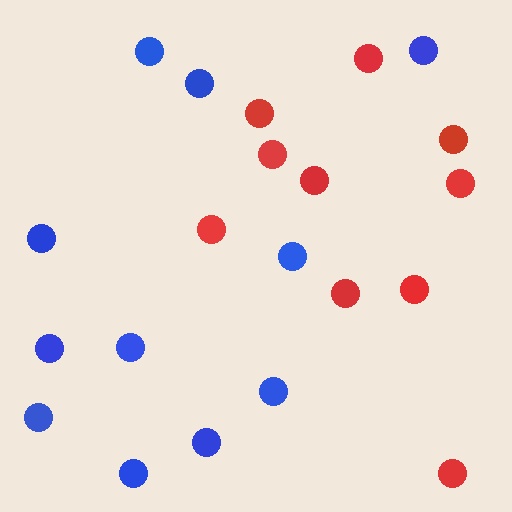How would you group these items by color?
There are 2 groups: one group of red circles (10) and one group of blue circles (11).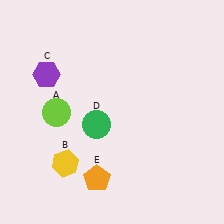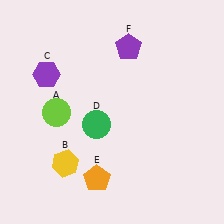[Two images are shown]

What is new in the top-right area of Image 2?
A purple pentagon (F) was added in the top-right area of Image 2.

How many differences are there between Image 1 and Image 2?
There is 1 difference between the two images.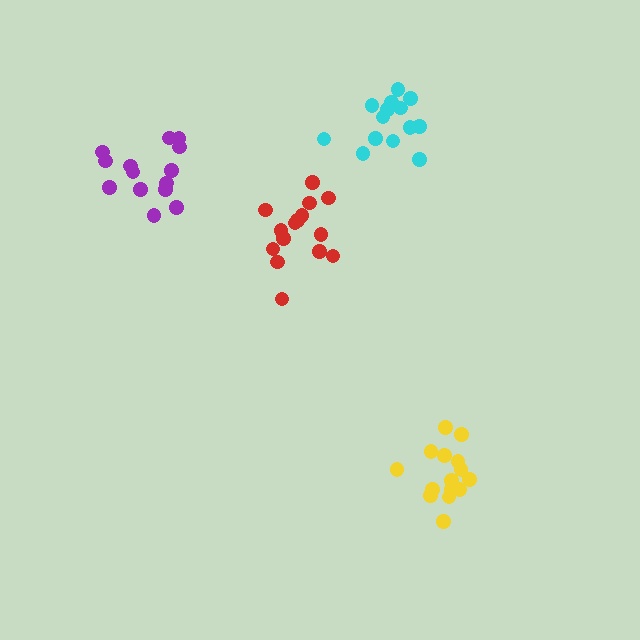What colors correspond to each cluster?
The clusters are colored: yellow, purple, cyan, red.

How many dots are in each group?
Group 1: 15 dots, Group 2: 14 dots, Group 3: 14 dots, Group 4: 15 dots (58 total).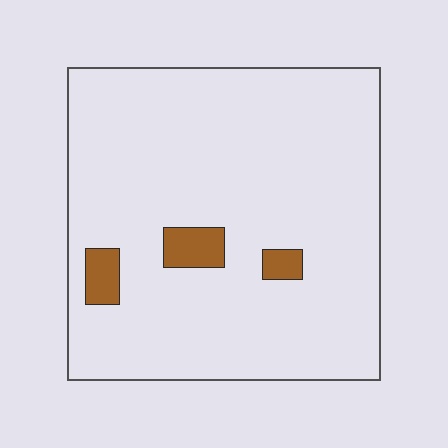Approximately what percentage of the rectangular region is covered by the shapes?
Approximately 5%.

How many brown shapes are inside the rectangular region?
3.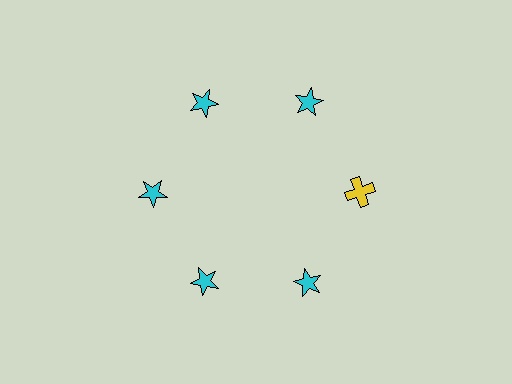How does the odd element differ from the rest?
It differs in both color (yellow instead of cyan) and shape (cross instead of star).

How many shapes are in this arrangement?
There are 6 shapes arranged in a ring pattern.